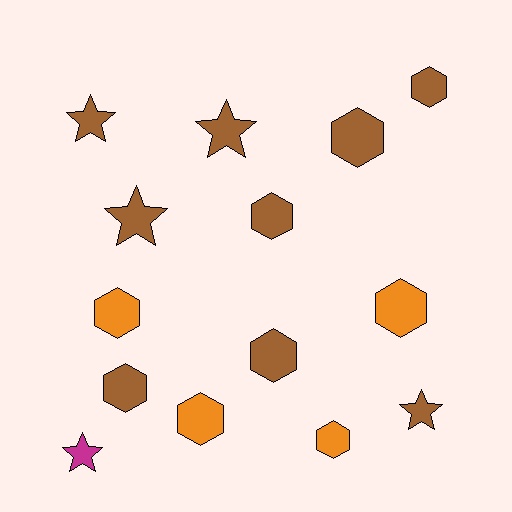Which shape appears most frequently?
Hexagon, with 9 objects.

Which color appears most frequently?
Brown, with 9 objects.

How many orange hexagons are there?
There are 4 orange hexagons.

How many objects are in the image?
There are 14 objects.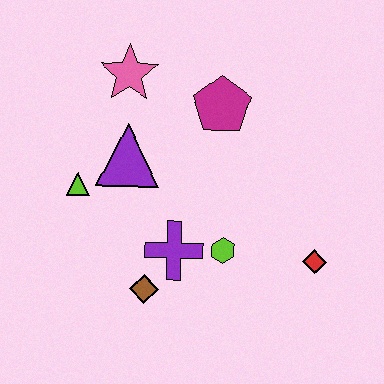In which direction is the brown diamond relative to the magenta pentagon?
The brown diamond is below the magenta pentagon.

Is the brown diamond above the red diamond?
No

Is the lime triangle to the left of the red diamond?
Yes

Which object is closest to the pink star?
The purple triangle is closest to the pink star.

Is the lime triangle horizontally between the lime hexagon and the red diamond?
No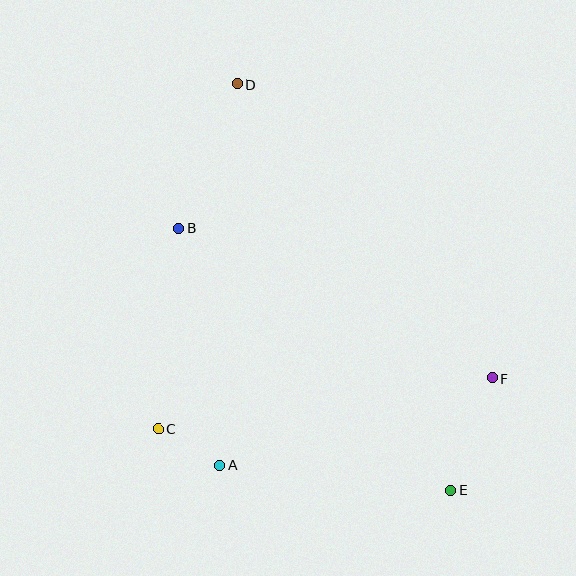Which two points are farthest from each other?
Points D and E are farthest from each other.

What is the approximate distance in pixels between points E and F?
The distance between E and F is approximately 119 pixels.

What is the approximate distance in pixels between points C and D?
The distance between C and D is approximately 354 pixels.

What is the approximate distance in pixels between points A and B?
The distance between A and B is approximately 241 pixels.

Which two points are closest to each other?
Points A and C are closest to each other.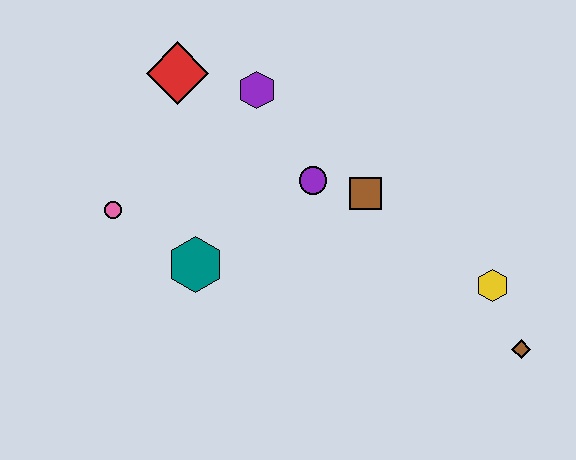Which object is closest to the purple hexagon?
The red diamond is closest to the purple hexagon.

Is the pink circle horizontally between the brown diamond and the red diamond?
No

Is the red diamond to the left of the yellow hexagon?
Yes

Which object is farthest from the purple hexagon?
The brown diamond is farthest from the purple hexagon.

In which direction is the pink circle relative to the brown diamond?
The pink circle is to the left of the brown diamond.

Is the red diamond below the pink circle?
No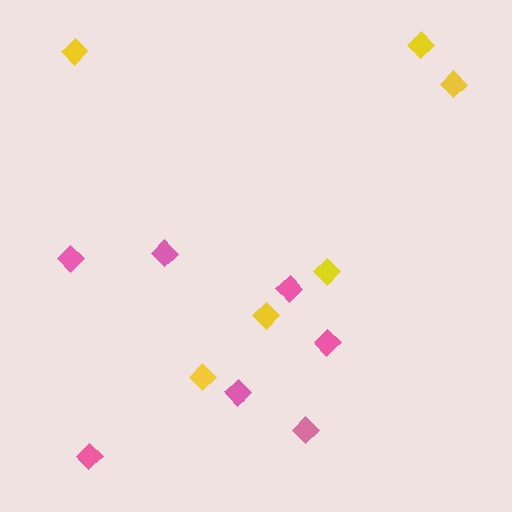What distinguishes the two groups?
There are 2 groups: one group of pink diamonds (7) and one group of yellow diamonds (6).